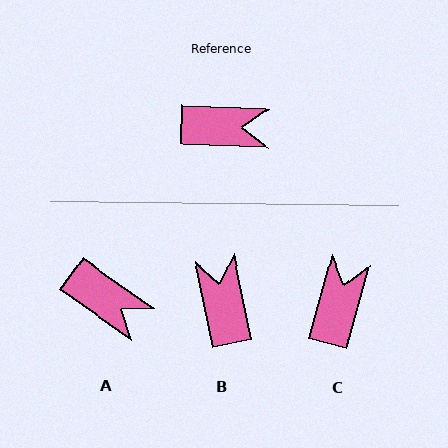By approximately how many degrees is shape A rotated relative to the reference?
Approximately 33 degrees clockwise.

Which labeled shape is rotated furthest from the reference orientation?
B, about 104 degrees away.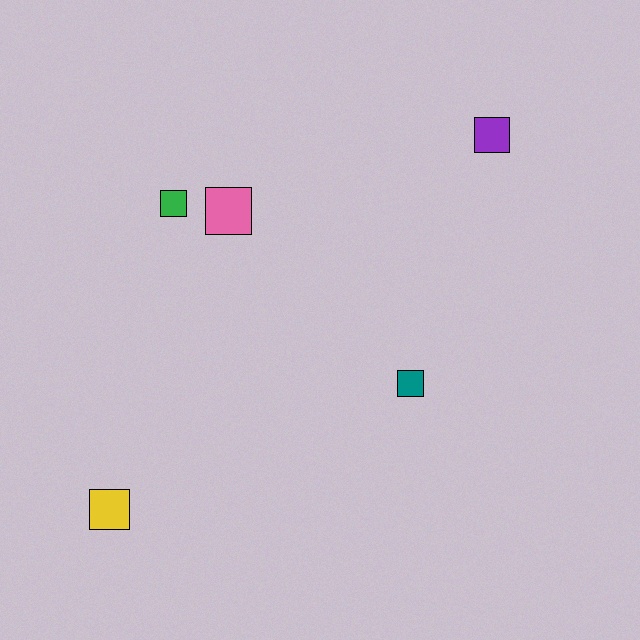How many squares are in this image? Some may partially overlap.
There are 5 squares.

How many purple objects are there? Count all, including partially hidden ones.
There is 1 purple object.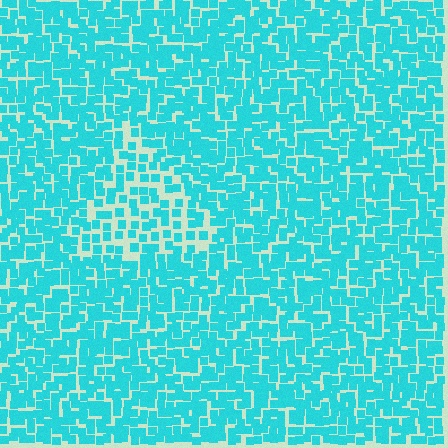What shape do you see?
I see a triangle.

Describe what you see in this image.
The image contains small cyan elements arranged at two different densities. A triangle-shaped region is visible where the elements are less densely packed than the surrounding area.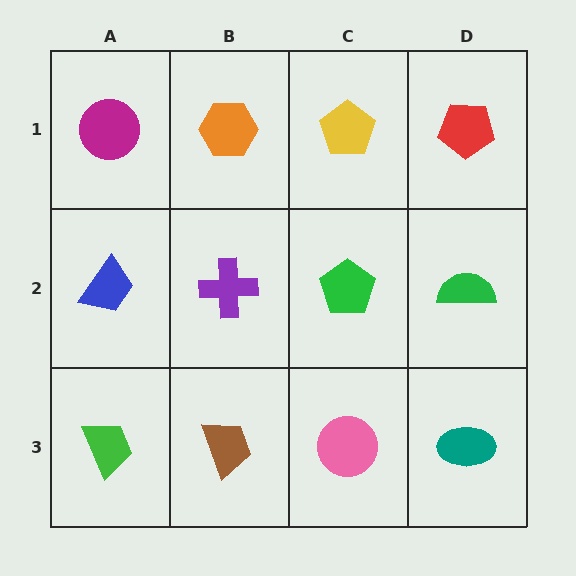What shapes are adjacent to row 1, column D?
A green semicircle (row 2, column D), a yellow pentagon (row 1, column C).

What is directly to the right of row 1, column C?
A red pentagon.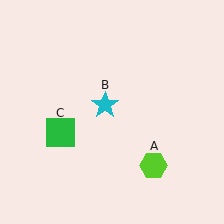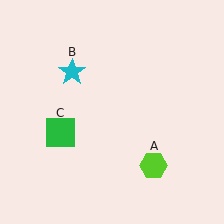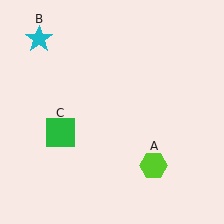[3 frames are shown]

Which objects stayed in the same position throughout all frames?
Lime hexagon (object A) and green square (object C) remained stationary.